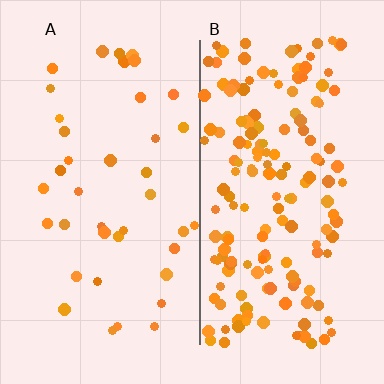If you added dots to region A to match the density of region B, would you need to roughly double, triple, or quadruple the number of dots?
Approximately quadruple.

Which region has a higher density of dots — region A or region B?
B (the right).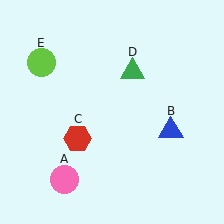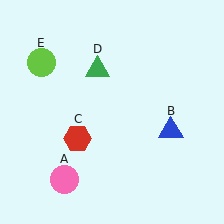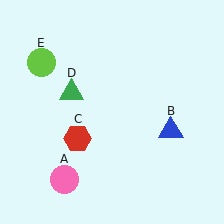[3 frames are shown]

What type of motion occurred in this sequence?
The green triangle (object D) rotated counterclockwise around the center of the scene.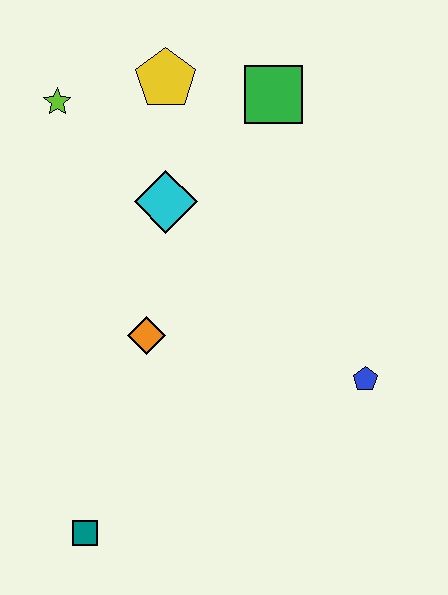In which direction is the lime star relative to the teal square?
The lime star is above the teal square.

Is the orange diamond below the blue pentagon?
No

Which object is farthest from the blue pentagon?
The lime star is farthest from the blue pentagon.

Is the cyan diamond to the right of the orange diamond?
Yes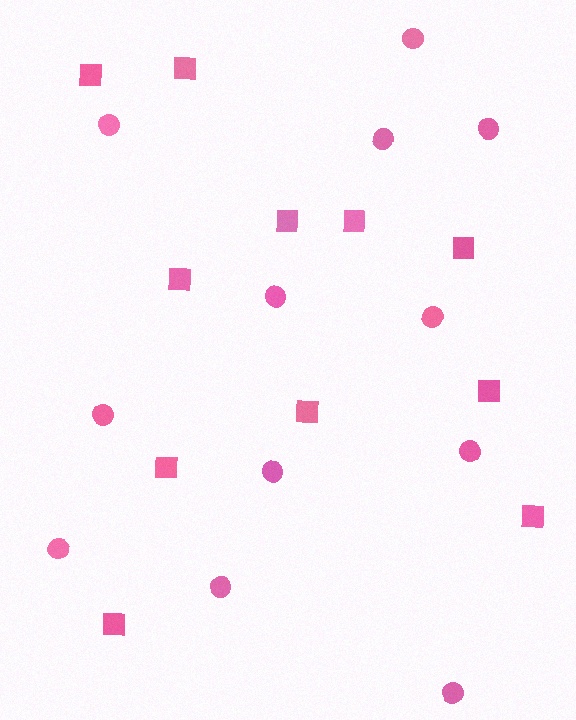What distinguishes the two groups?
There are 2 groups: one group of squares (11) and one group of circles (12).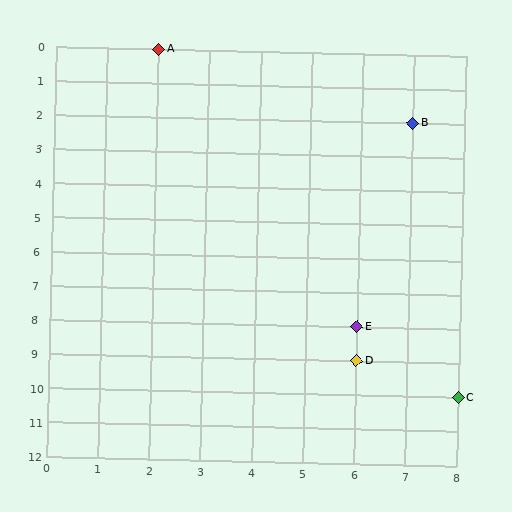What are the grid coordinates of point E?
Point E is at grid coordinates (6, 8).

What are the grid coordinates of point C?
Point C is at grid coordinates (8, 10).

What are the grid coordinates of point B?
Point B is at grid coordinates (7, 2).